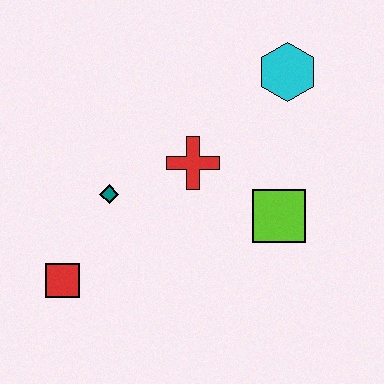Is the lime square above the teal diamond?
No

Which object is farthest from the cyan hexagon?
The red square is farthest from the cyan hexagon.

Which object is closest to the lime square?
The red cross is closest to the lime square.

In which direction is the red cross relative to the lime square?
The red cross is to the left of the lime square.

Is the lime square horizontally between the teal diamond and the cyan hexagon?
Yes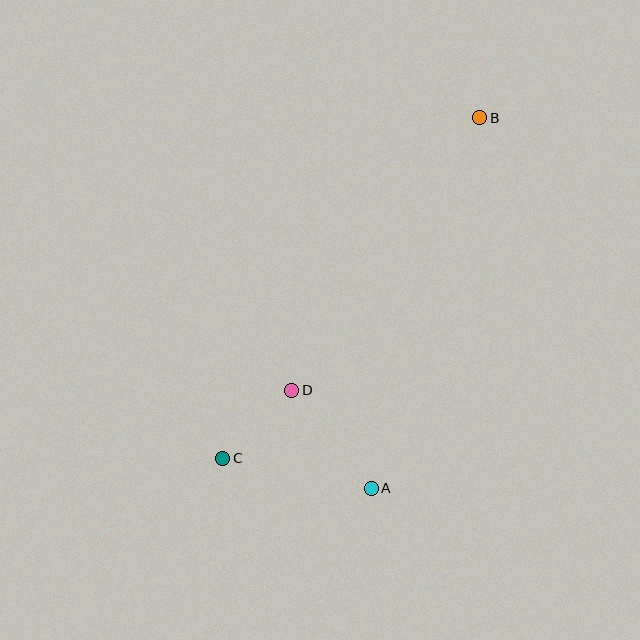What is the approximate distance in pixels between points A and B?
The distance between A and B is approximately 386 pixels.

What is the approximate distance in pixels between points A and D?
The distance between A and D is approximately 126 pixels.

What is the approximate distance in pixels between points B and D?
The distance between B and D is approximately 331 pixels.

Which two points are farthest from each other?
Points B and C are farthest from each other.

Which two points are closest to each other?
Points C and D are closest to each other.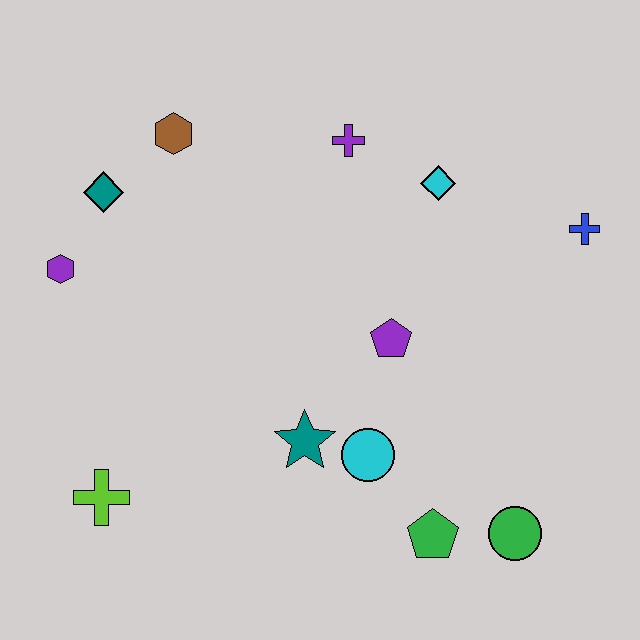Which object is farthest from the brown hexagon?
The green circle is farthest from the brown hexagon.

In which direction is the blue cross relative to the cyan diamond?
The blue cross is to the right of the cyan diamond.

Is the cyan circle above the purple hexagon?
No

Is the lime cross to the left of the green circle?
Yes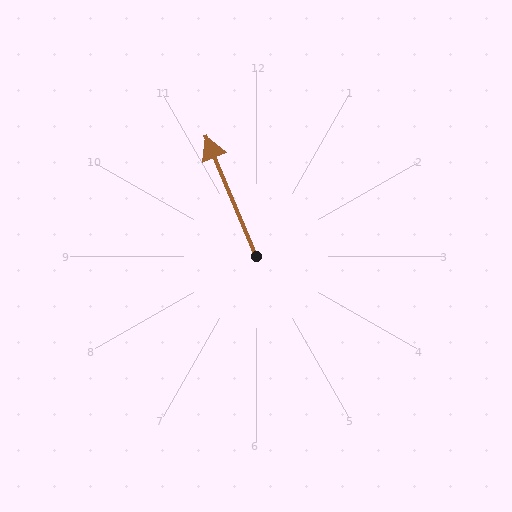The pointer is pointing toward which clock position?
Roughly 11 o'clock.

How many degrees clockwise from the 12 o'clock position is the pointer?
Approximately 337 degrees.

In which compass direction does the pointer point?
Northwest.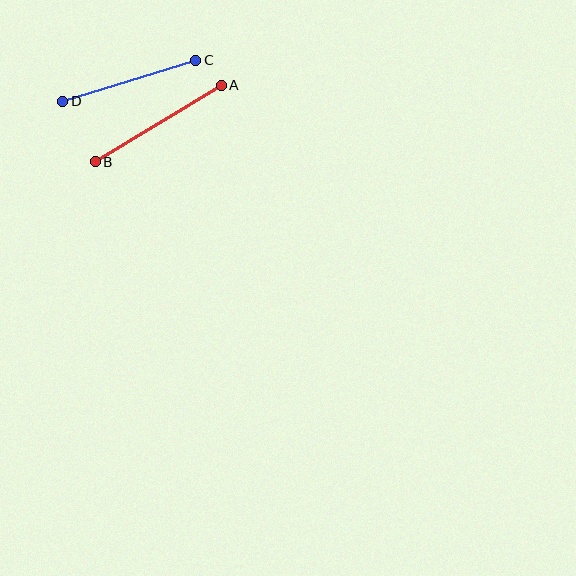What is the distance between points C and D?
The distance is approximately 139 pixels.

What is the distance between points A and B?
The distance is approximately 147 pixels.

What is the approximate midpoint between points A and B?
The midpoint is at approximately (158, 124) pixels.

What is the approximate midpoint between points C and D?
The midpoint is at approximately (129, 81) pixels.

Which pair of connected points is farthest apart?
Points A and B are farthest apart.